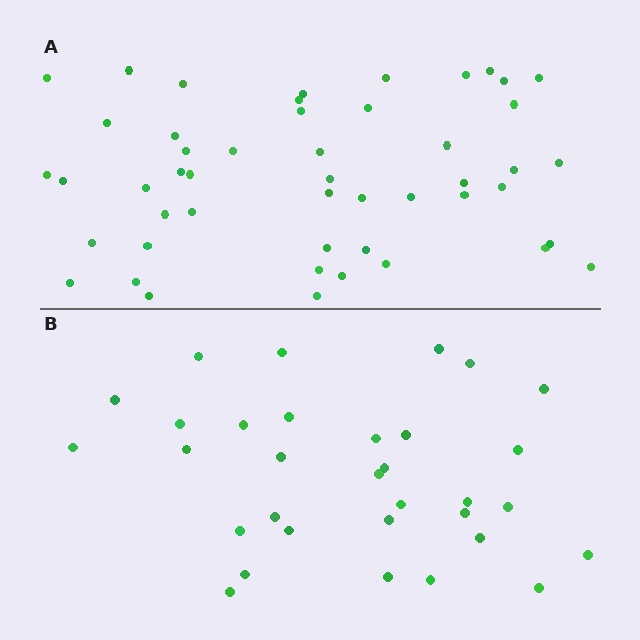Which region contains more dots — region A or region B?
Region A (the top region) has more dots.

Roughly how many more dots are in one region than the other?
Region A has approximately 15 more dots than region B.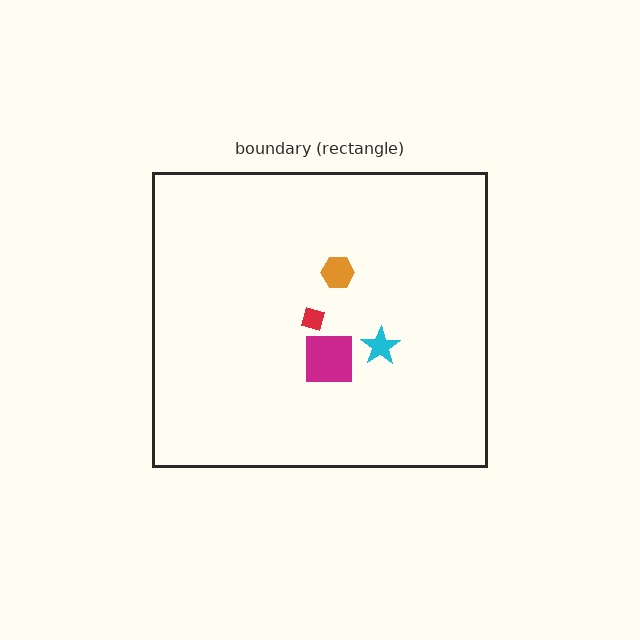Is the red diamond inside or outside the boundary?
Inside.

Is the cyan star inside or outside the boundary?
Inside.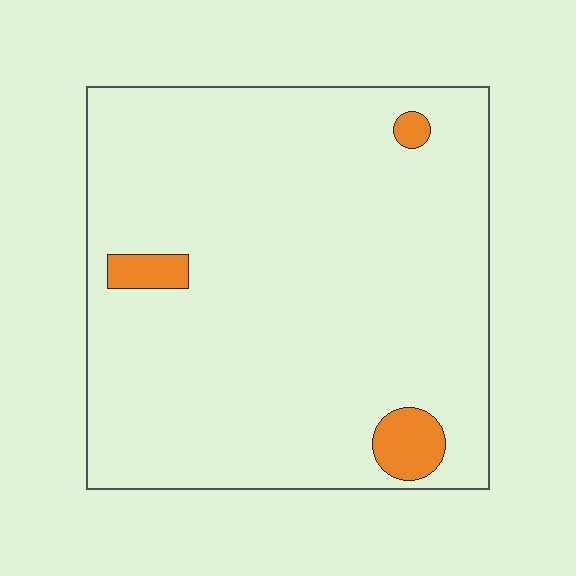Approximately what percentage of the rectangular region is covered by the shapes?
Approximately 5%.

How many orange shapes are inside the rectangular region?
3.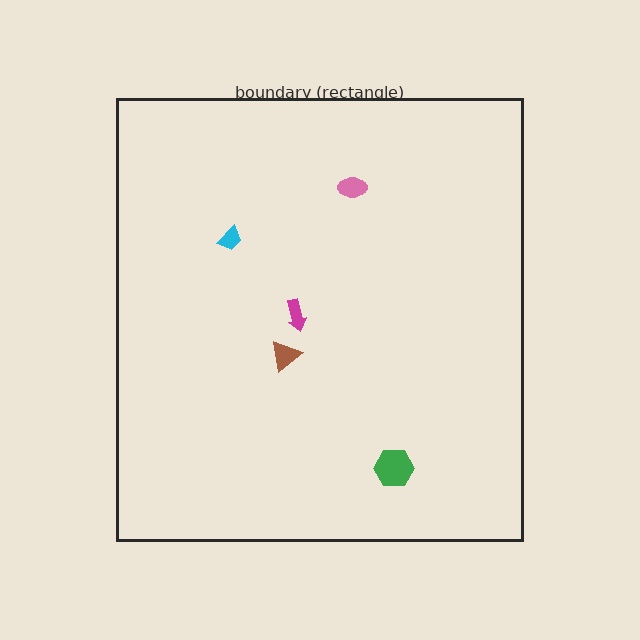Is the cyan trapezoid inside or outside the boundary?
Inside.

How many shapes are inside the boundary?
5 inside, 0 outside.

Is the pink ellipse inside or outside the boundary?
Inside.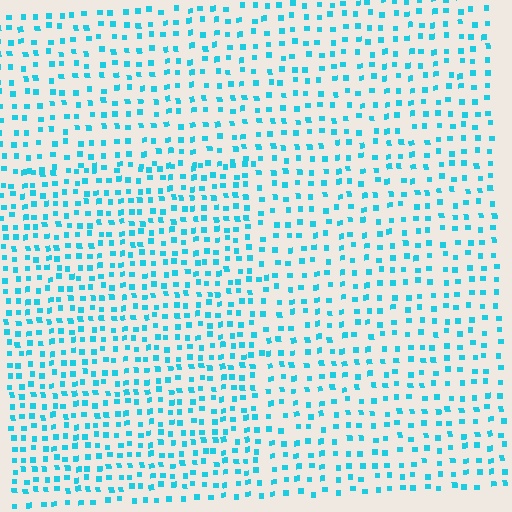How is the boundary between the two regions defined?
The boundary is defined by a change in element density (approximately 1.5x ratio). All elements are the same color, size, and shape.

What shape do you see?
I see a rectangle.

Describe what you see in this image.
The image contains small cyan elements arranged at two different densities. A rectangle-shaped region is visible where the elements are more densely packed than the surrounding area.